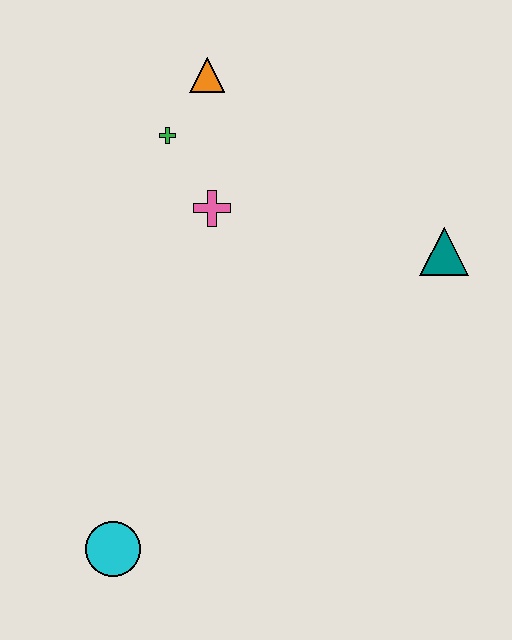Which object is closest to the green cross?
The orange triangle is closest to the green cross.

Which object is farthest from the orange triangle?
The cyan circle is farthest from the orange triangle.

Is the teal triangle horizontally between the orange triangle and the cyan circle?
No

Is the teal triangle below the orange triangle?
Yes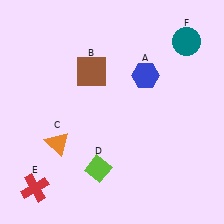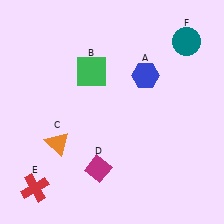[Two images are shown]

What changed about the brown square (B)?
In Image 1, B is brown. In Image 2, it changed to green.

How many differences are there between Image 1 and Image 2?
There are 2 differences between the two images.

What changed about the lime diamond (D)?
In Image 1, D is lime. In Image 2, it changed to magenta.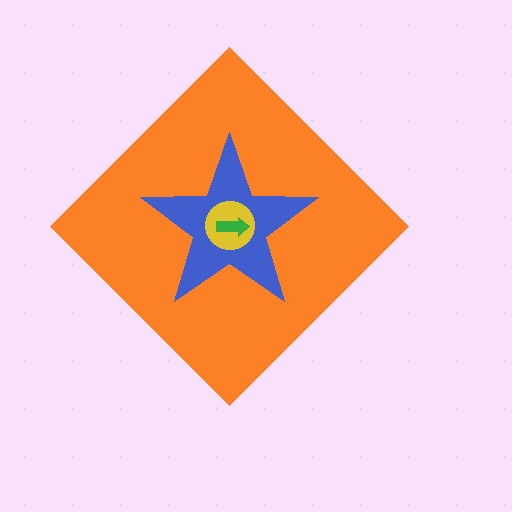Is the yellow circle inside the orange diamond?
Yes.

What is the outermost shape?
The orange diamond.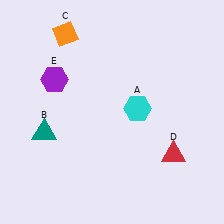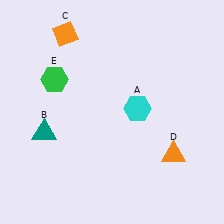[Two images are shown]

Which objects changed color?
D changed from red to orange. E changed from purple to green.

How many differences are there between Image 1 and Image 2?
There are 2 differences between the two images.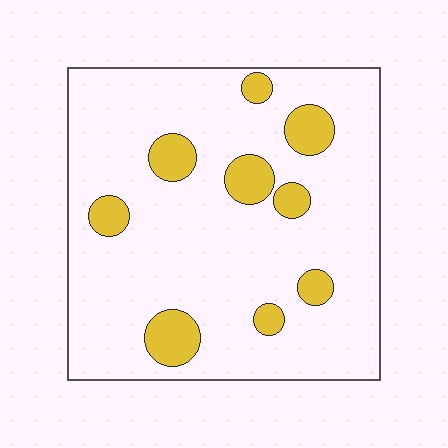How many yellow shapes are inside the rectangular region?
9.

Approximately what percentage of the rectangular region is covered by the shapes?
Approximately 15%.